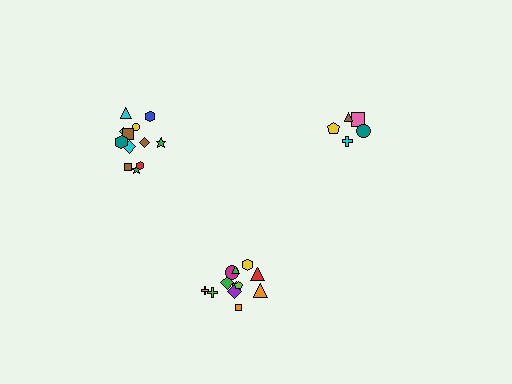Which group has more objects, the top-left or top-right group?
The top-left group.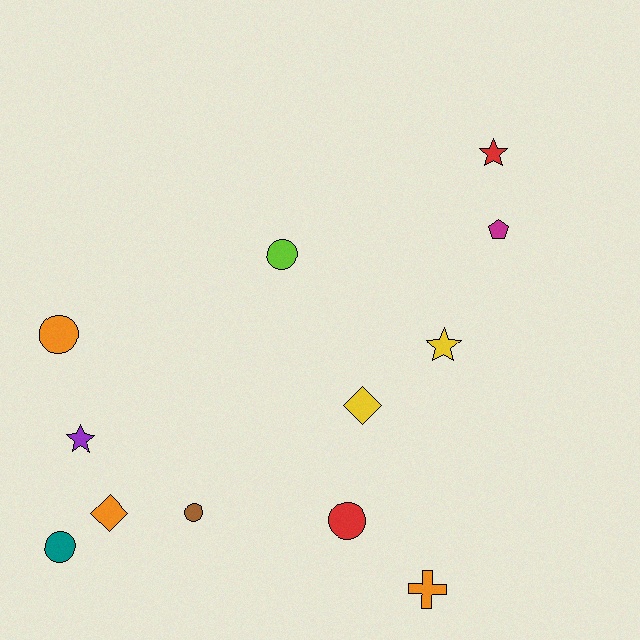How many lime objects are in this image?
There is 1 lime object.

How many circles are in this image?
There are 5 circles.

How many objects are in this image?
There are 12 objects.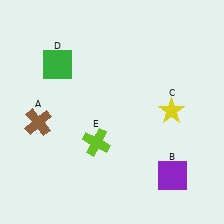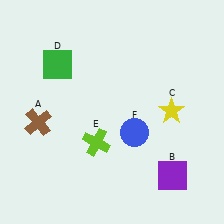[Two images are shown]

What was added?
A blue circle (F) was added in Image 2.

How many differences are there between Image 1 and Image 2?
There is 1 difference between the two images.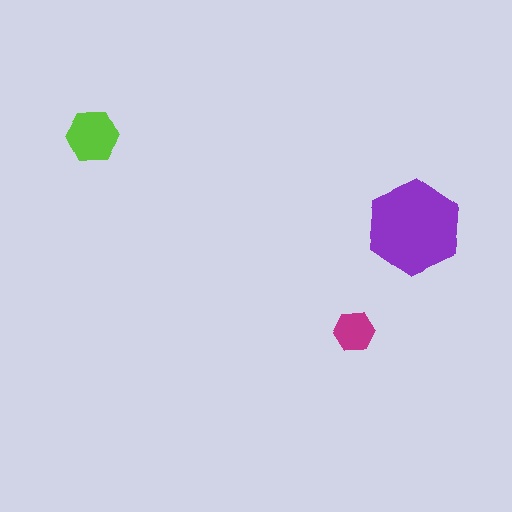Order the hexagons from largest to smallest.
the purple one, the lime one, the magenta one.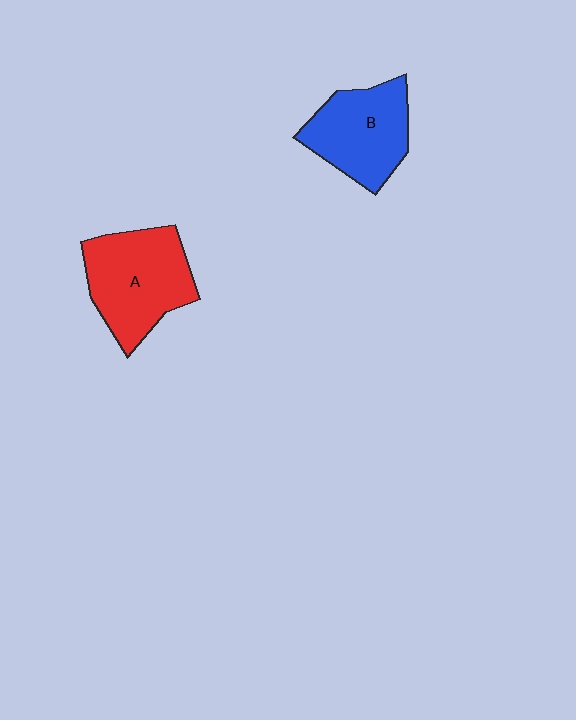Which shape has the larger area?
Shape A (red).